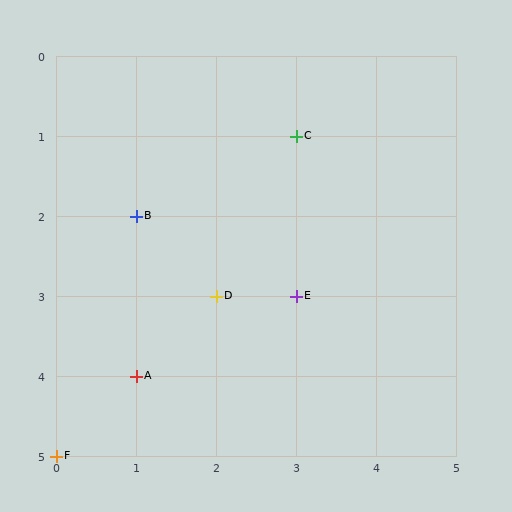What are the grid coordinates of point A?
Point A is at grid coordinates (1, 4).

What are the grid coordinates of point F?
Point F is at grid coordinates (0, 5).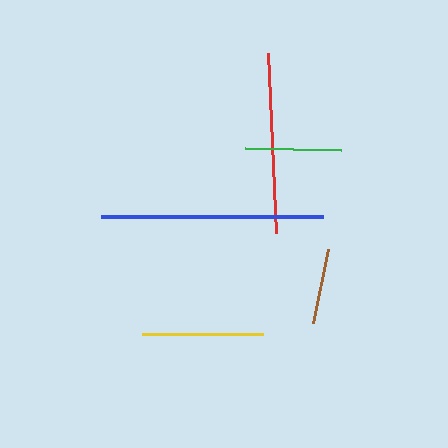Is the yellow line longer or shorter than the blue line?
The blue line is longer than the yellow line.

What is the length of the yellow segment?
The yellow segment is approximately 121 pixels long.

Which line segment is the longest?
The blue line is the longest at approximately 222 pixels.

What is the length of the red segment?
The red segment is approximately 180 pixels long.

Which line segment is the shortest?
The brown line is the shortest at approximately 75 pixels.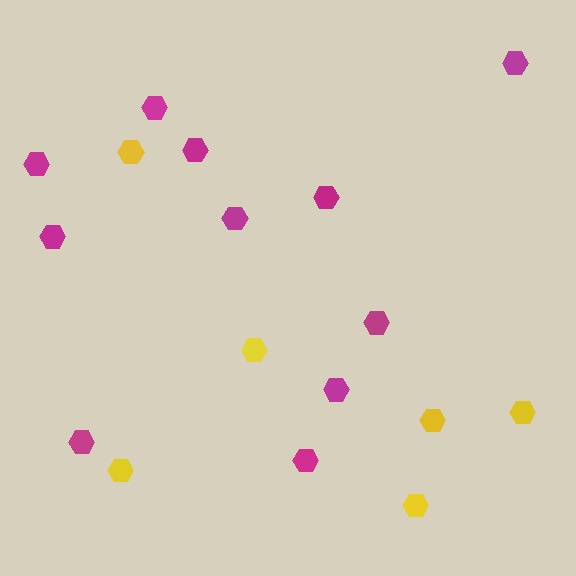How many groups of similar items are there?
There are 2 groups: one group of magenta hexagons (11) and one group of yellow hexagons (6).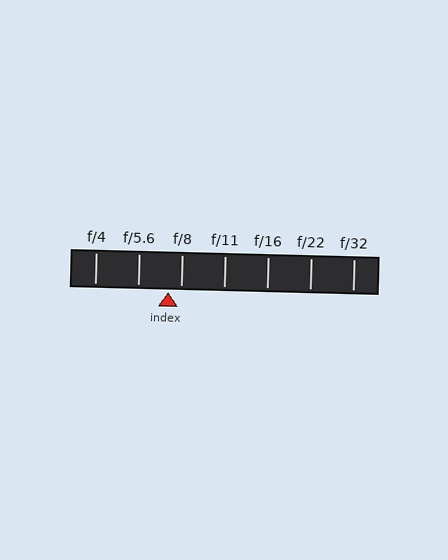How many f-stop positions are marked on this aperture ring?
There are 7 f-stop positions marked.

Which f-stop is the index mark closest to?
The index mark is closest to f/8.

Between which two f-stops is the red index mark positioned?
The index mark is between f/5.6 and f/8.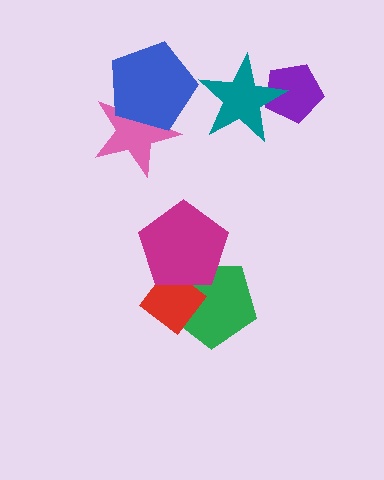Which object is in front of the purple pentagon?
The teal star is in front of the purple pentagon.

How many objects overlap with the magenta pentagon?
2 objects overlap with the magenta pentagon.